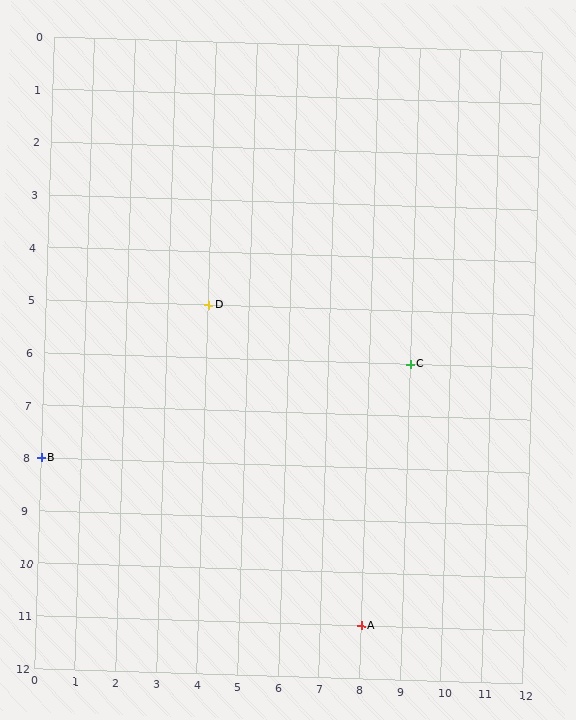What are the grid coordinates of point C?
Point C is at grid coordinates (9, 6).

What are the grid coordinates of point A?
Point A is at grid coordinates (8, 11).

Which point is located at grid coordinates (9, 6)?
Point C is at (9, 6).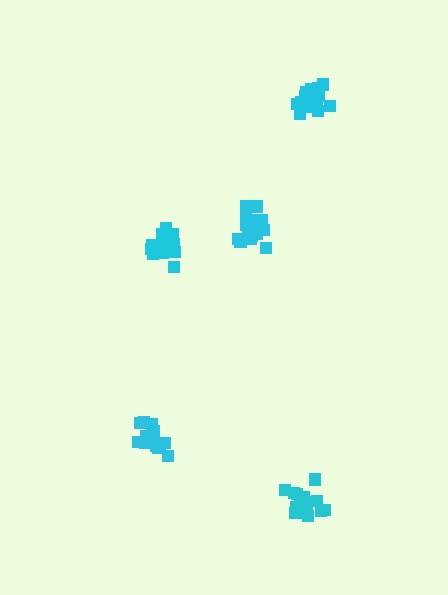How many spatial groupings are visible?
There are 5 spatial groupings.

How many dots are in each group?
Group 1: 17 dots, Group 2: 18 dots, Group 3: 14 dots, Group 4: 18 dots, Group 5: 18 dots (85 total).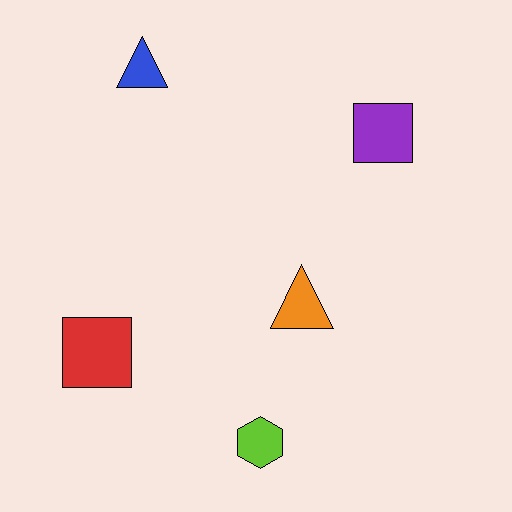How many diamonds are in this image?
There are no diamonds.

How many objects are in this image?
There are 5 objects.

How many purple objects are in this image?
There is 1 purple object.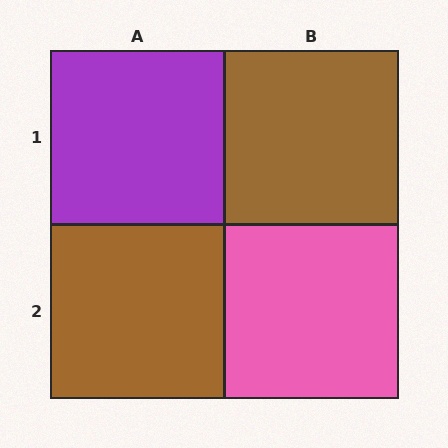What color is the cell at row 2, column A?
Brown.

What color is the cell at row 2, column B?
Pink.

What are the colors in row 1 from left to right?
Purple, brown.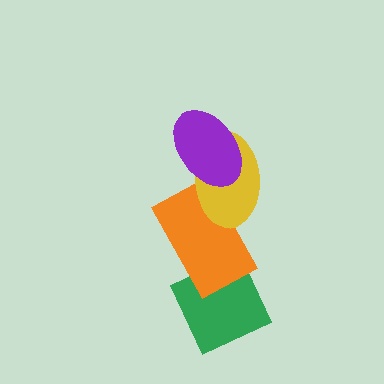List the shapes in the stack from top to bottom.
From top to bottom: the purple ellipse, the yellow ellipse, the orange rectangle, the green diamond.